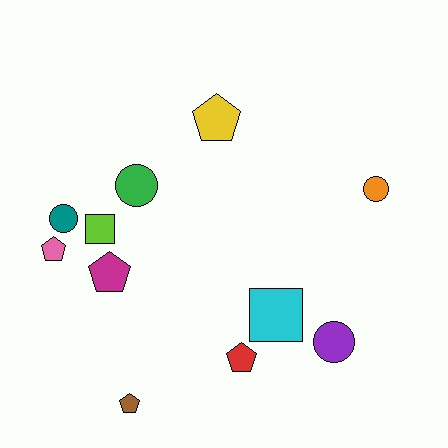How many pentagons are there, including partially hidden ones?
There are 5 pentagons.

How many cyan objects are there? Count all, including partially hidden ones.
There is 1 cyan object.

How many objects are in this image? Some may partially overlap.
There are 11 objects.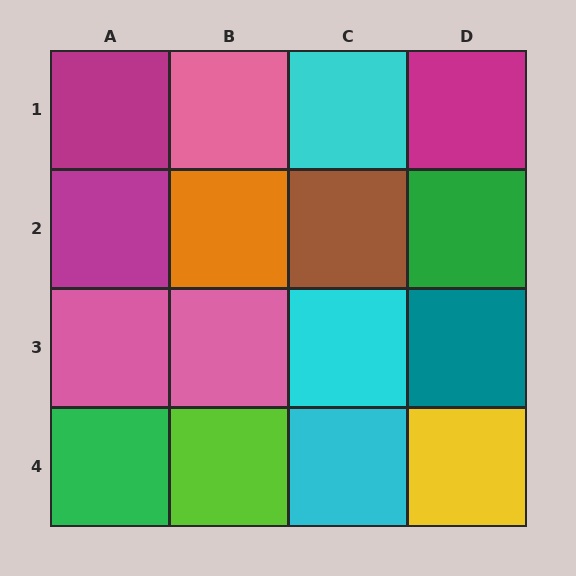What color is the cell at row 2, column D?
Green.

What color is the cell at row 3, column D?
Teal.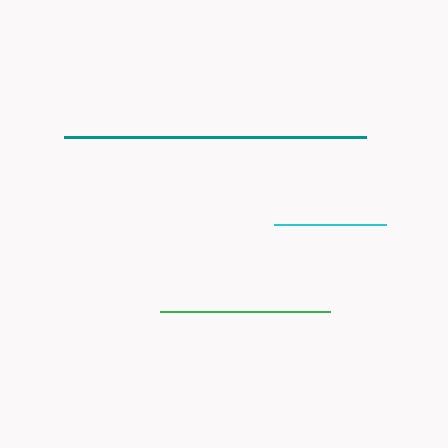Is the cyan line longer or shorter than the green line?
The green line is longer than the cyan line.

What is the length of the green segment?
The green segment is approximately 170 pixels long.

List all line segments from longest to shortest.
From longest to shortest: teal, green, cyan.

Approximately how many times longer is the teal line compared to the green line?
The teal line is approximately 1.8 times the length of the green line.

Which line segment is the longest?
The teal line is the longest at approximately 302 pixels.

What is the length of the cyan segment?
The cyan segment is approximately 112 pixels long.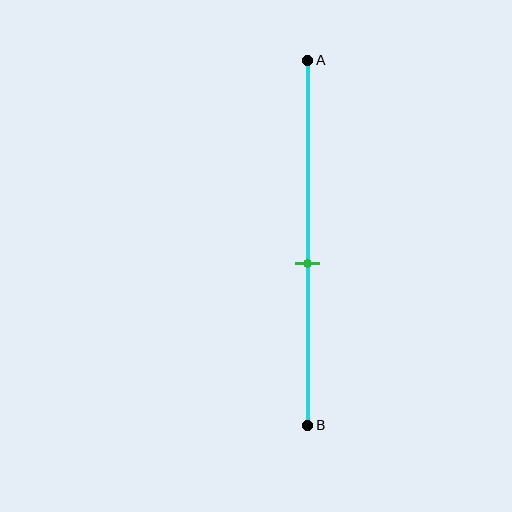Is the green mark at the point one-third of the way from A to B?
No, the mark is at about 55% from A, not at the 33% one-third point.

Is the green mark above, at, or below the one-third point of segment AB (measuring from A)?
The green mark is below the one-third point of segment AB.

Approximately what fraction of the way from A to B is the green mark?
The green mark is approximately 55% of the way from A to B.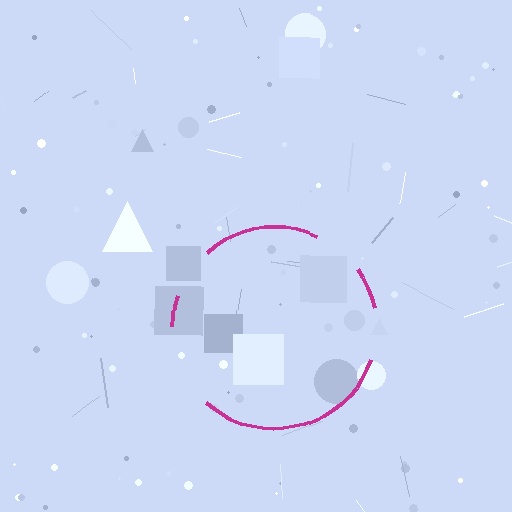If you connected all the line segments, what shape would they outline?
They would outline a circle.